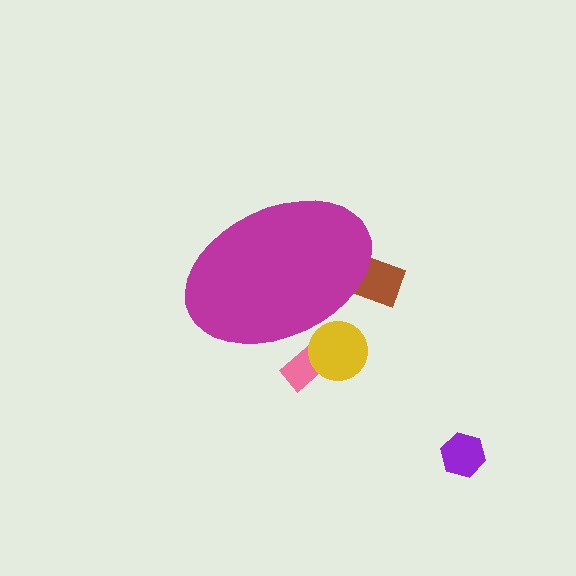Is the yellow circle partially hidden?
Yes, the yellow circle is partially hidden behind the magenta ellipse.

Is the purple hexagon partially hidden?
No, the purple hexagon is fully visible.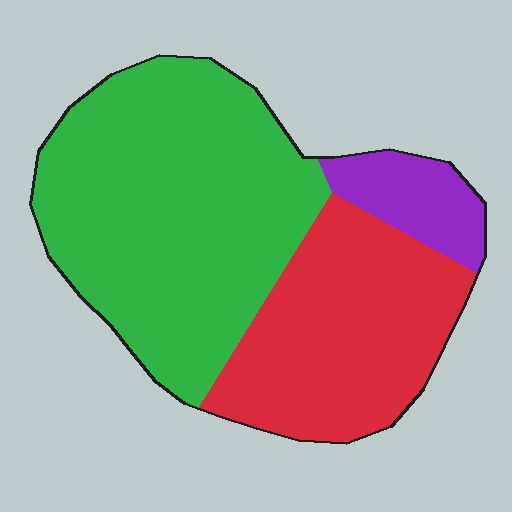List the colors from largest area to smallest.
From largest to smallest: green, red, purple.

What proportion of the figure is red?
Red covers roughly 35% of the figure.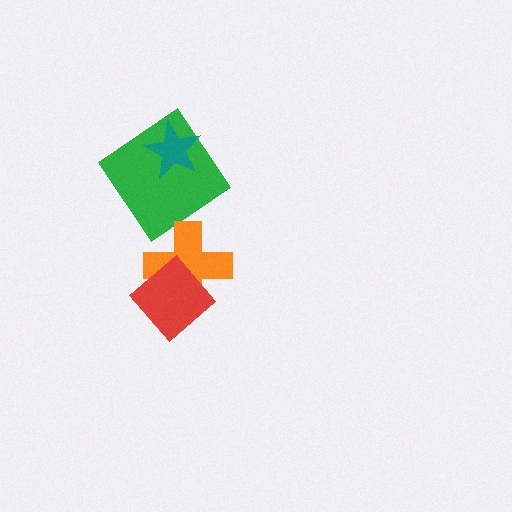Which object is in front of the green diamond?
The teal star is in front of the green diamond.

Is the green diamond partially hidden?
Yes, it is partially covered by another shape.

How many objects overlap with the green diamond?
1 object overlaps with the green diamond.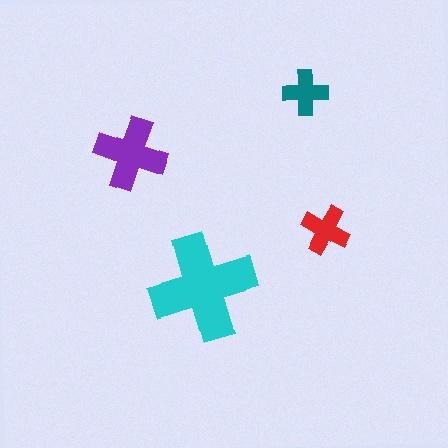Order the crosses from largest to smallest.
the cyan one, the purple one, the red one, the teal one.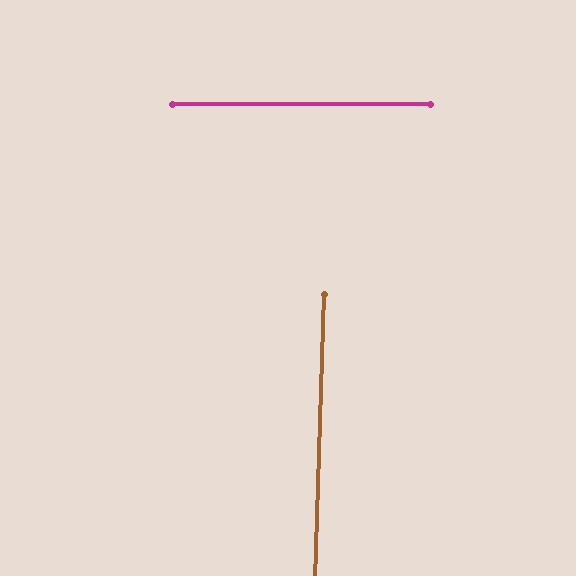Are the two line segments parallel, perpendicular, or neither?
Perpendicular — they meet at approximately 88°.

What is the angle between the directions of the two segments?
Approximately 88 degrees.